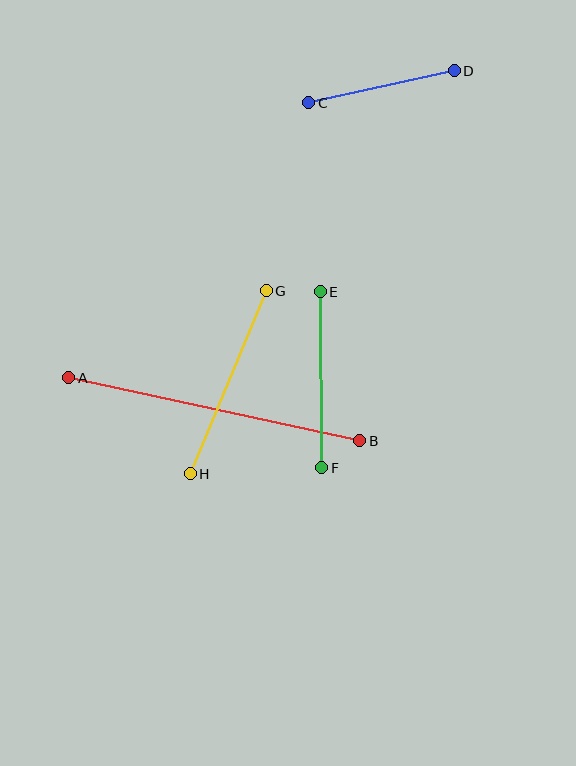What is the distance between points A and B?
The distance is approximately 298 pixels.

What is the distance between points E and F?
The distance is approximately 176 pixels.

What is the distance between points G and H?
The distance is approximately 198 pixels.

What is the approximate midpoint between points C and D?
The midpoint is at approximately (381, 87) pixels.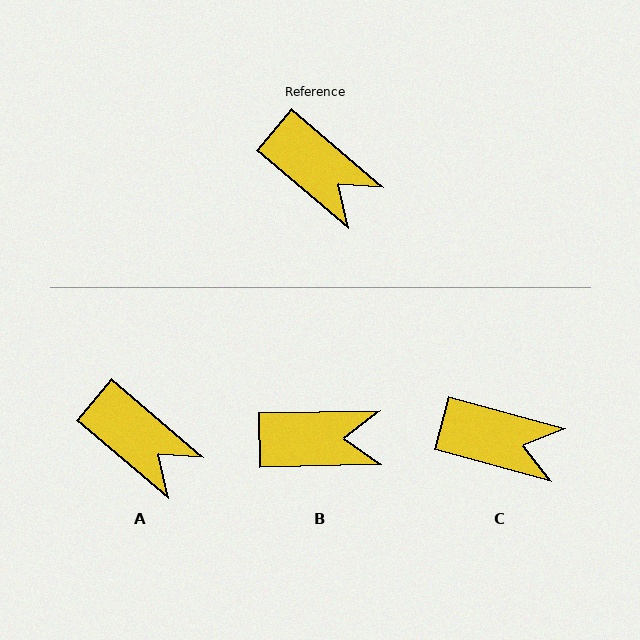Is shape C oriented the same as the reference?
No, it is off by about 25 degrees.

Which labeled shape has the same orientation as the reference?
A.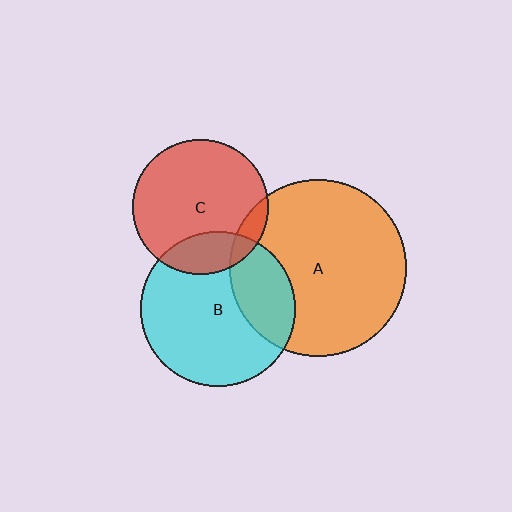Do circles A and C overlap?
Yes.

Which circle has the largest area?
Circle A (orange).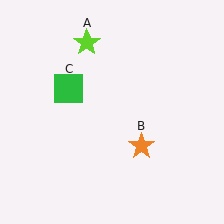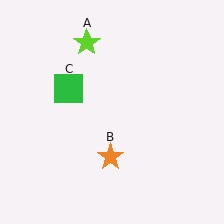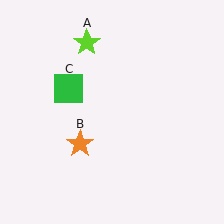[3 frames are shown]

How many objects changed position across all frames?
1 object changed position: orange star (object B).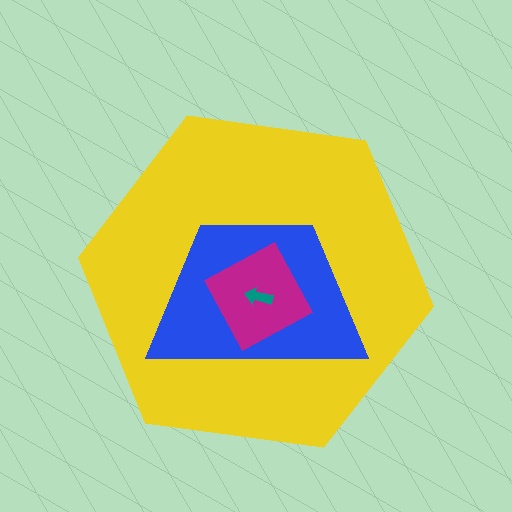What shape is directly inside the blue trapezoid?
The magenta diamond.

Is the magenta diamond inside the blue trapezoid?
Yes.